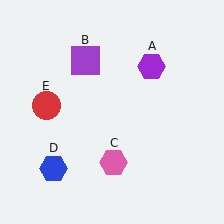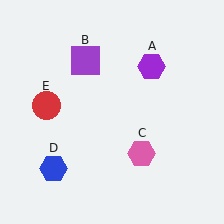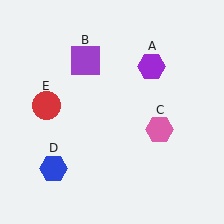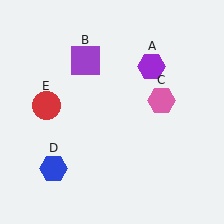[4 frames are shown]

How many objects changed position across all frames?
1 object changed position: pink hexagon (object C).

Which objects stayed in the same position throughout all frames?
Purple hexagon (object A) and purple square (object B) and blue hexagon (object D) and red circle (object E) remained stationary.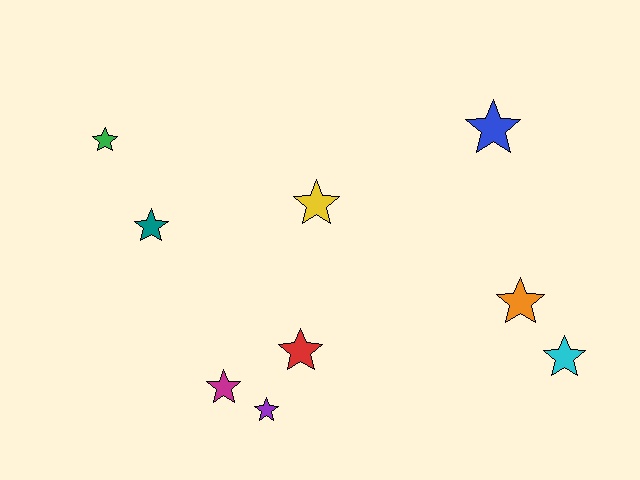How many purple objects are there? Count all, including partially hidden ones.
There is 1 purple object.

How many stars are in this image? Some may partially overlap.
There are 9 stars.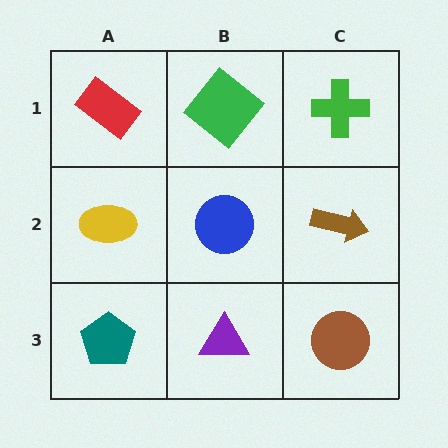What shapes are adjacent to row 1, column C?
A brown arrow (row 2, column C), a green diamond (row 1, column B).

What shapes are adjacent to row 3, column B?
A blue circle (row 2, column B), a teal pentagon (row 3, column A), a brown circle (row 3, column C).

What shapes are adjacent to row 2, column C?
A green cross (row 1, column C), a brown circle (row 3, column C), a blue circle (row 2, column B).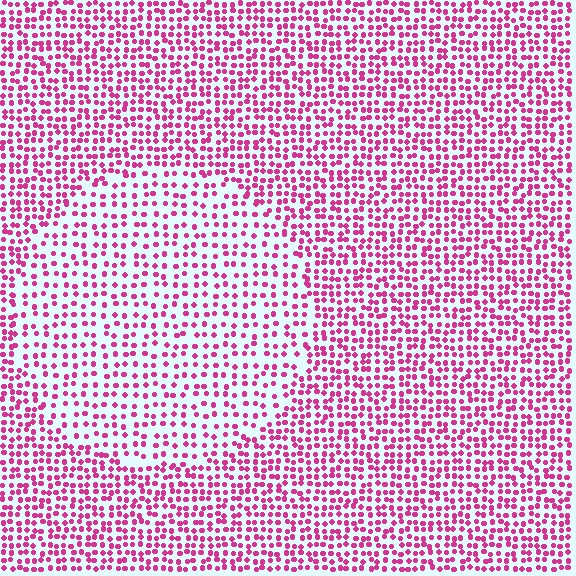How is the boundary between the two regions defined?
The boundary is defined by a change in element density (approximately 1.7x ratio). All elements are the same color, size, and shape.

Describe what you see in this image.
The image contains small magenta elements arranged at two different densities. A circle-shaped region is visible where the elements are less densely packed than the surrounding area.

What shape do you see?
I see a circle.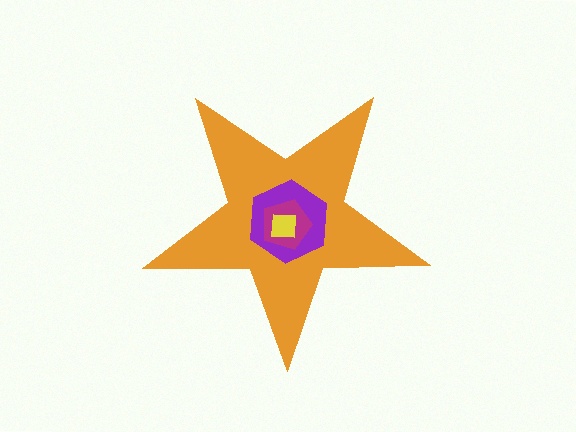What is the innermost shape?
The yellow square.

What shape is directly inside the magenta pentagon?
The yellow square.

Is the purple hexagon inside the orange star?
Yes.